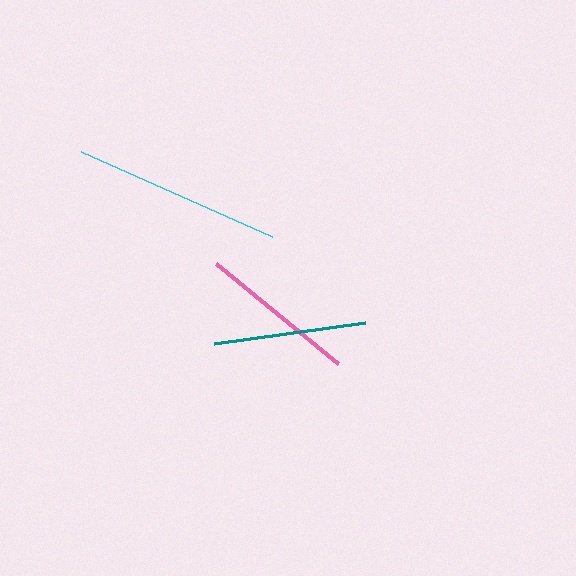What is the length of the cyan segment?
The cyan segment is approximately 209 pixels long.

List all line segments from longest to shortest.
From longest to shortest: cyan, pink, teal.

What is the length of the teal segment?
The teal segment is approximately 153 pixels long.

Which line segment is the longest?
The cyan line is the longest at approximately 209 pixels.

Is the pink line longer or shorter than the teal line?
The pink line is longer than the teal line.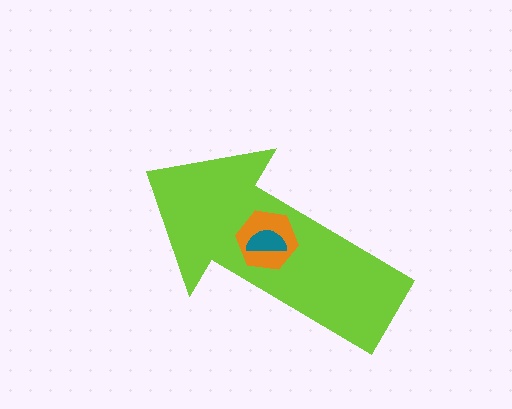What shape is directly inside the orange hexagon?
The teal semicircle.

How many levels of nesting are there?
3.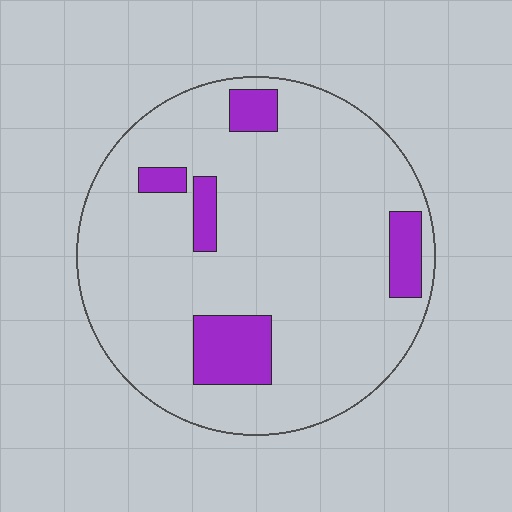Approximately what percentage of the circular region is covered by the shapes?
Approximately 15%.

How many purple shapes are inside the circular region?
5.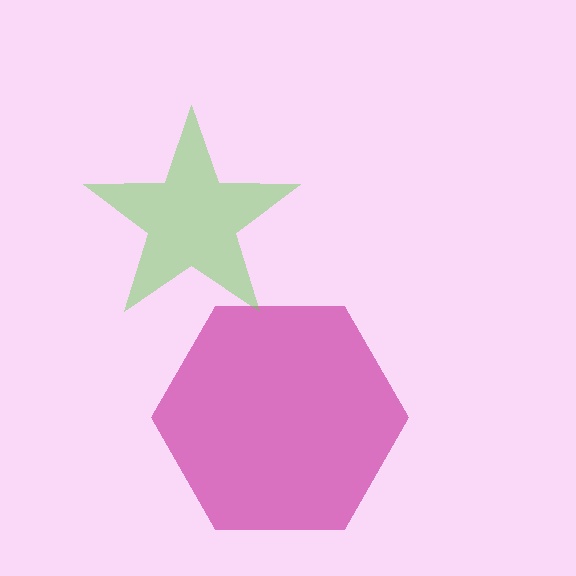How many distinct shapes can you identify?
There are 2 distinct shapes: a magenta hexagon, a lime star.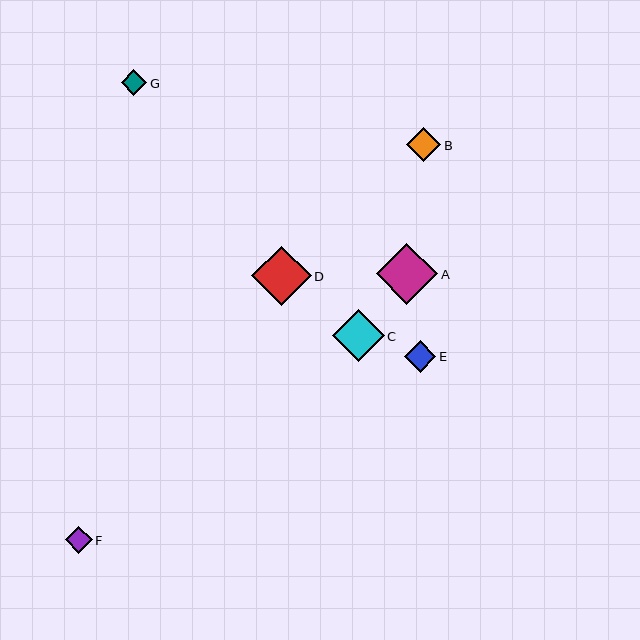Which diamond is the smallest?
Diamond G is the smallest with a size of approximately 26 pixels.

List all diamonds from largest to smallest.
From largest to smallest: A, D, C, B, E, F, G.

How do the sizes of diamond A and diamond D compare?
Diamond A and diamond D are approximately the same size.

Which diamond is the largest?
Diamond A is the largest with a size of approximately 62 pixels.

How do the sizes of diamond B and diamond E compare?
Diamond B and diamond E are approximately the same size.